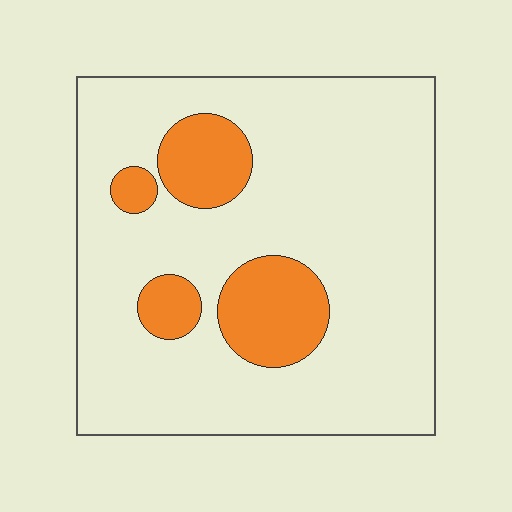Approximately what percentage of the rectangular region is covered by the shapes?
Approximately 15%.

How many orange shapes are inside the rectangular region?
4.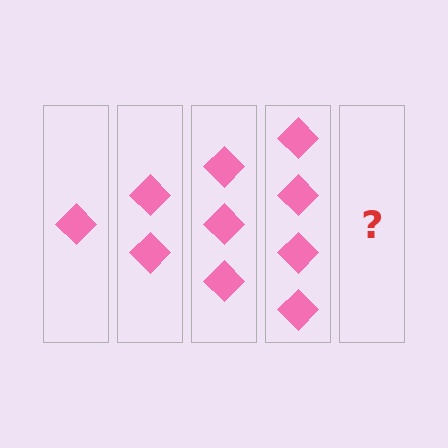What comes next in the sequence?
The next element should be 5 diamonds.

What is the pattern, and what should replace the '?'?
The pattern is that each step adds one more diamond. The '?' should be 5 diamonds.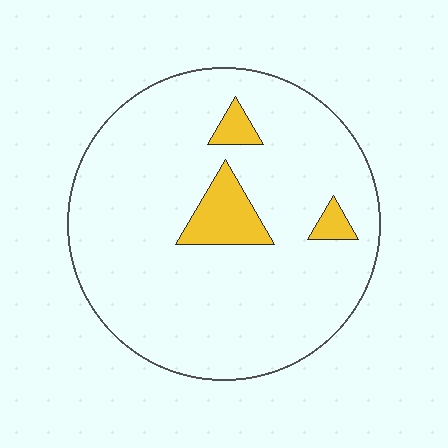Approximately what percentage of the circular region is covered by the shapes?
Approximately 10%.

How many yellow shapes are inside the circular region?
3.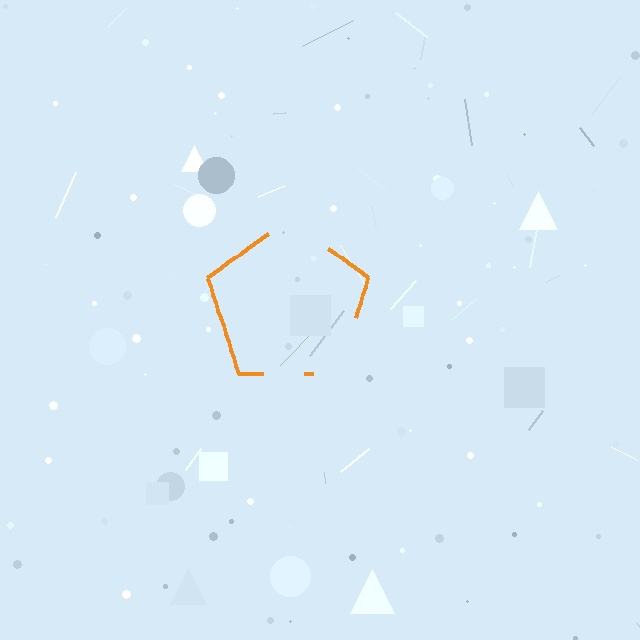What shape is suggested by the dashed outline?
The dashed outline suggests a pentagon.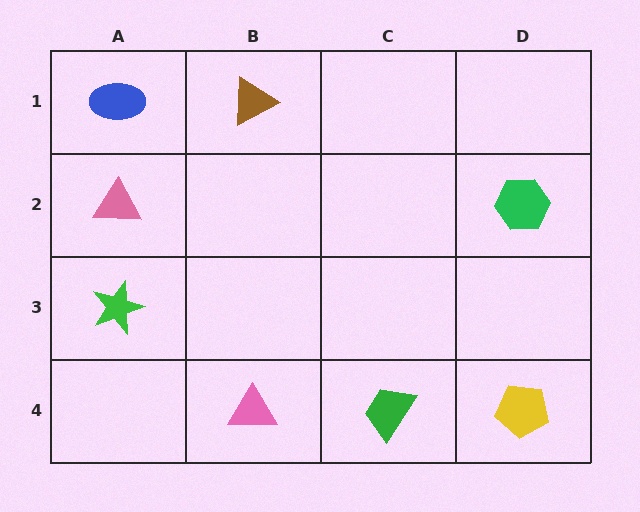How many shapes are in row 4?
3 shapes.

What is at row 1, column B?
A brown triangle.